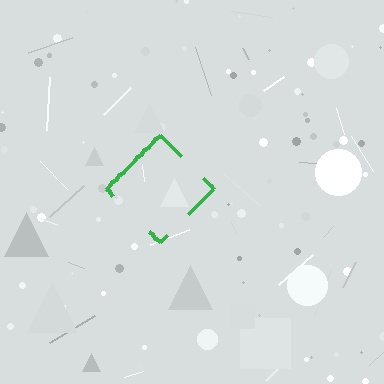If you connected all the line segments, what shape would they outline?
They would outline a diamond.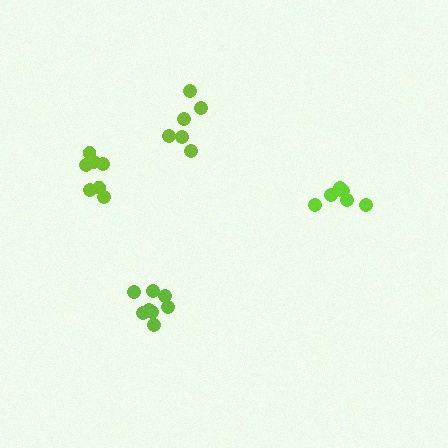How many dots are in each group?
Group 1: 6 dots, Group 2: 8 dots, Group 3: 6 dots, Group 4: 7 dots (27 total).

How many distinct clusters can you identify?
There are 4 distinct clusters.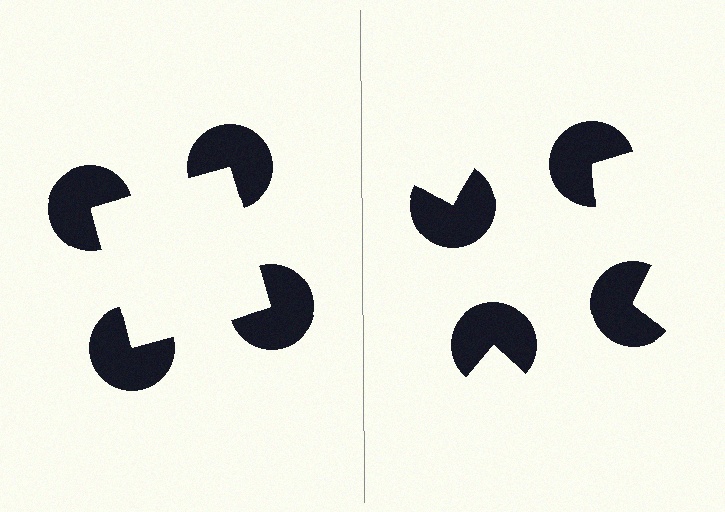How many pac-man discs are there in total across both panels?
8 — 4 on each side.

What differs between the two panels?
The pac-man discs are positioned identically on both sides; only the wedge orientations differ. On the left they align to a square; on the right they are misaligned.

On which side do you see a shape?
An illusory square appears on the left side. On the right side the wedge cuts are rotated, so no coherent shape forms.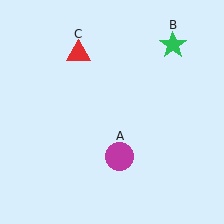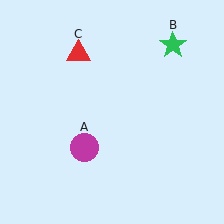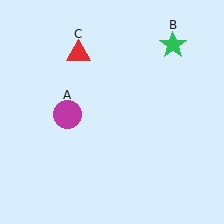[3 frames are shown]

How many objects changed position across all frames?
1 object changed position: magenta circle (object A).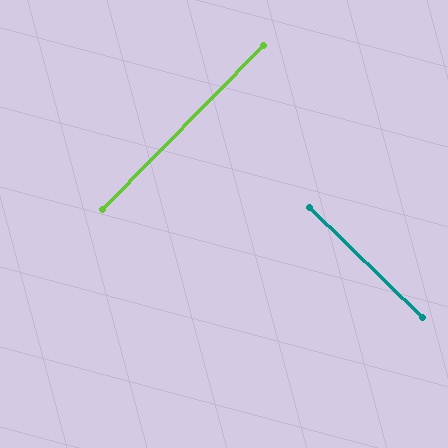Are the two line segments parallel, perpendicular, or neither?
Perpendicular — they meet at approximately 90°.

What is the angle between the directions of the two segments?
Approximately 90 degrees.